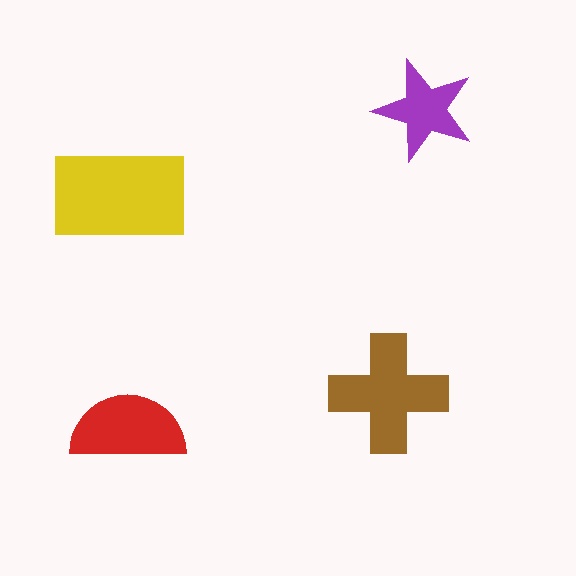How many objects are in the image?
There are 4 objects in the image.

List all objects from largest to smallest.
The yellow rectangle, the brown cross, the red semicircle, the purple star.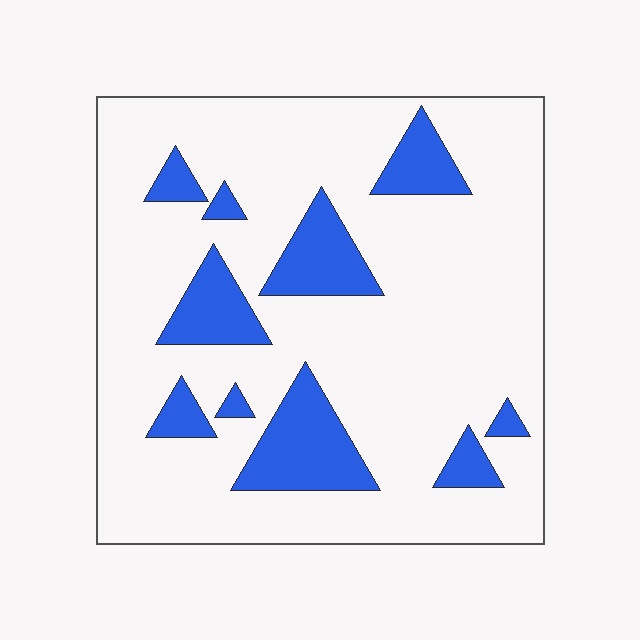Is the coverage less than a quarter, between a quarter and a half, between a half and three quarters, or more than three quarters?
Less than a quarter.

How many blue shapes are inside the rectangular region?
10.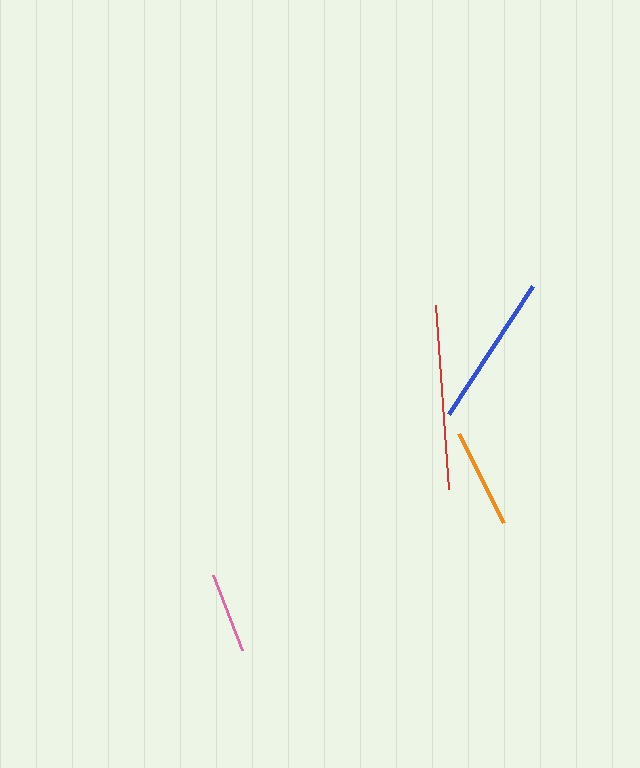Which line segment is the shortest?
The pink line is the shortest at approximately 81 pixels.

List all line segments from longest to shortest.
From longest to shortest: red, blue, orange, pink.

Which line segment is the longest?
The red line is the longest at approximately 184 pixels.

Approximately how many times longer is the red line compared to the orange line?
The red line is approximately 1.8 times the length of the orange line.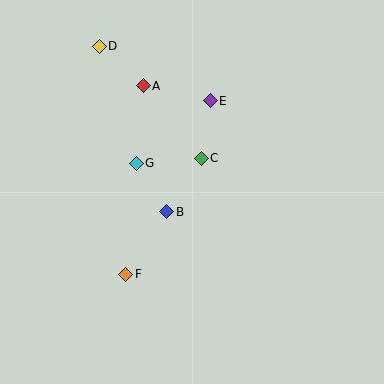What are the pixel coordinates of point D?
Point D is at (99, 46).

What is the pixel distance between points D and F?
The distance between D and F is 229 pixels.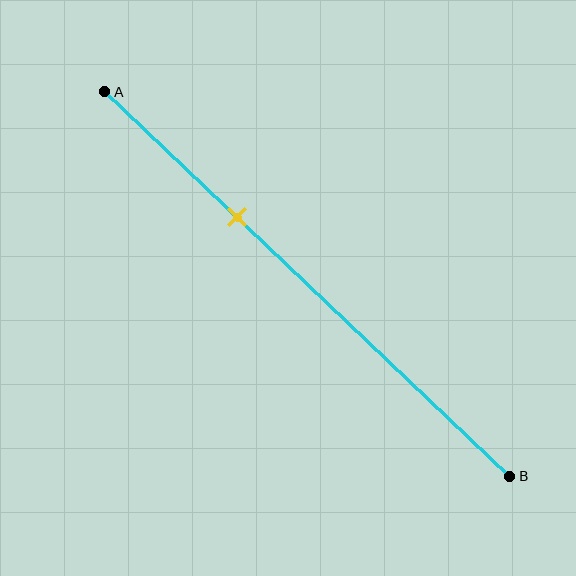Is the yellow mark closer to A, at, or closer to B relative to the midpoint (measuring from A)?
The yellow mark is closer to point A than the midpoint of segment AB.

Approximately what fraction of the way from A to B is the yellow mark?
The yellow mark is approximately 35% of the way from A to B.